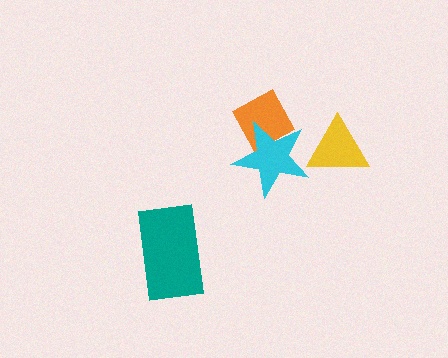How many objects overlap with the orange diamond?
1 object overlaps with the orange diamond.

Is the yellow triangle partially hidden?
No, no other shape covers it.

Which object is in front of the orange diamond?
The cyan star is in front of the orange diamond.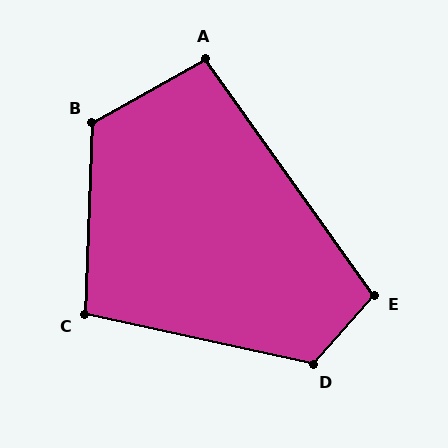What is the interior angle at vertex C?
Approximately 100 degrees (obtuse).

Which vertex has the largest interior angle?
B, at approximately 122 degrees.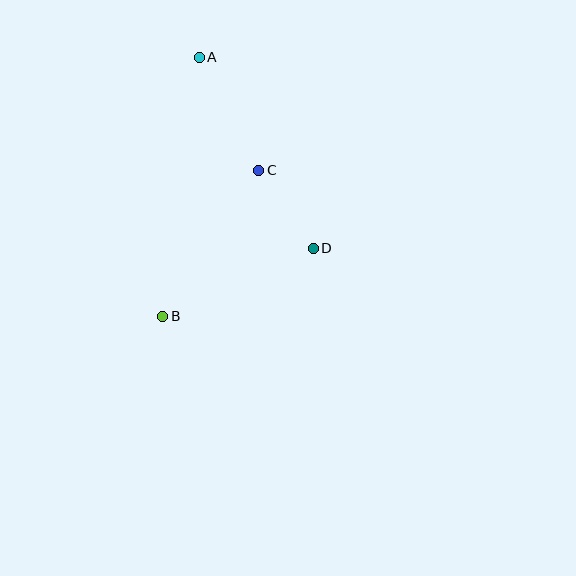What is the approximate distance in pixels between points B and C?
The distance between B and C is approximately 175 pixels.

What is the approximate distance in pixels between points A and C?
The distance between A and C is approximately 128 pixels.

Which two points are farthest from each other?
Points A and B are farthest from each other.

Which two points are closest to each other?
Points C and D are closest to each other.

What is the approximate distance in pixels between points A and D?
The distance between A and D is approximately 222 pixels.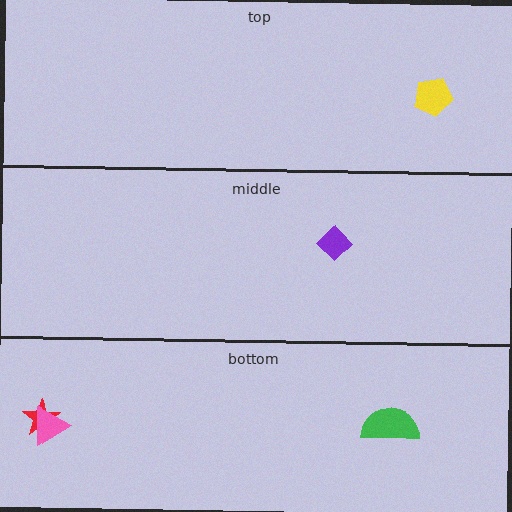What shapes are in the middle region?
The purple diamond.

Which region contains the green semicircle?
The bottom region.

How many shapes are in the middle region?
1.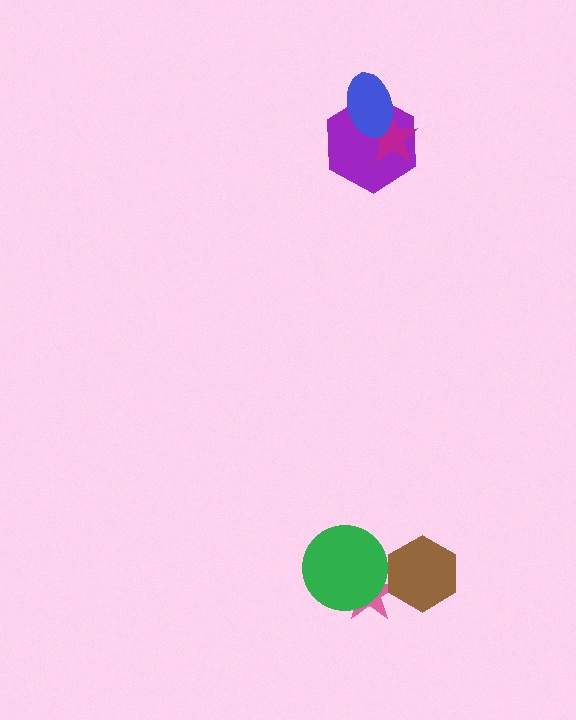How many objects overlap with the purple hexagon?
2 objects overlap with the purple hexagon.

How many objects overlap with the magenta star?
2 objects overlap with the magenta star.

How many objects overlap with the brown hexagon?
1 object overlaps with the brown hexagon.